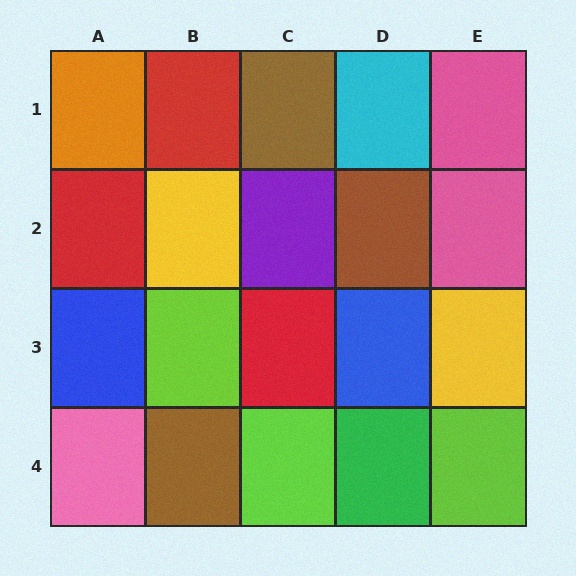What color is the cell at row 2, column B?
Yellow.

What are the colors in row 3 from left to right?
Blue, lime, red, blue, yellow.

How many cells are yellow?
2 cells are yellow.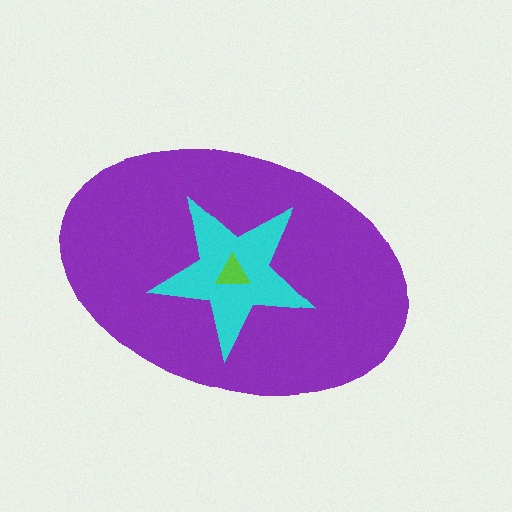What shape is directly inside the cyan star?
The lime triangle.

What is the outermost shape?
The purple ellipse.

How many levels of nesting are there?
3.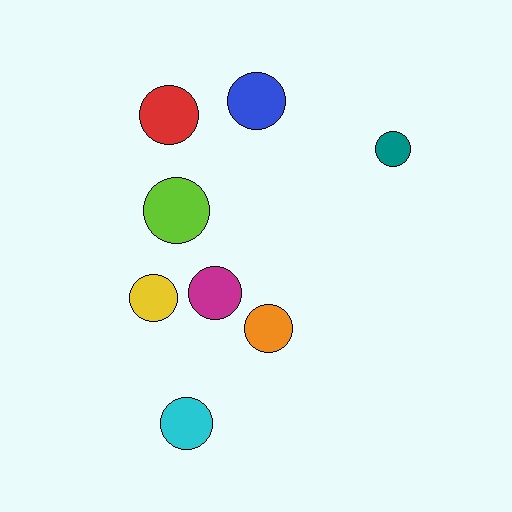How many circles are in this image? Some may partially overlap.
There are 8 circles.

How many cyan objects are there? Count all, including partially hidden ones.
There is 1 cyan object.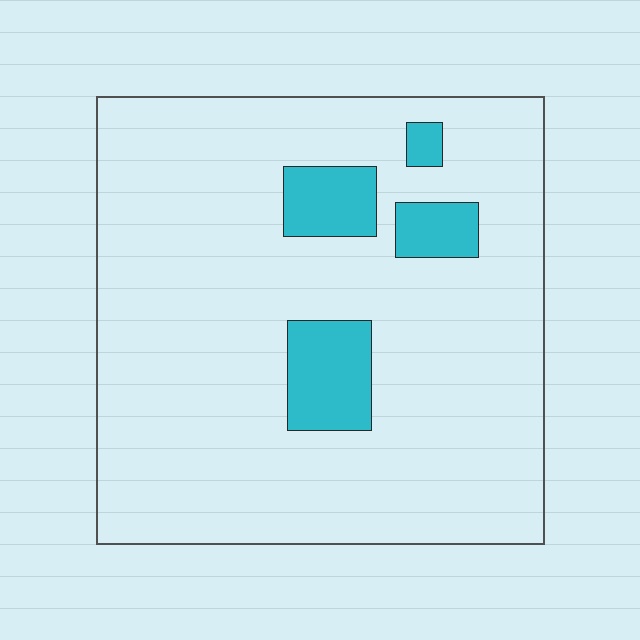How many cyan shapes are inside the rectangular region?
4.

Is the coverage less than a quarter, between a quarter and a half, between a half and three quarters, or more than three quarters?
Less than a quarter.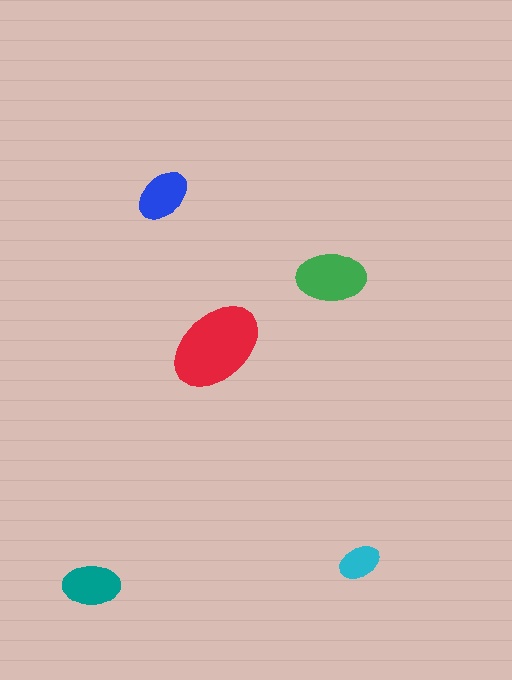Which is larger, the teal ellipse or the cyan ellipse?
The teal one.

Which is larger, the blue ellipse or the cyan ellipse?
The blue one.